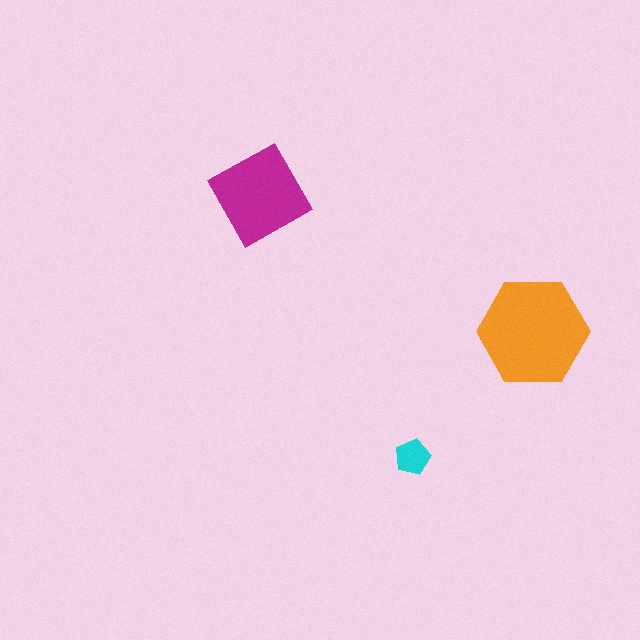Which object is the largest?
The orange hexagon.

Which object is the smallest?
The cyan pentagon.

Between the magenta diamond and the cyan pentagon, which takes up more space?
The magenta diamond.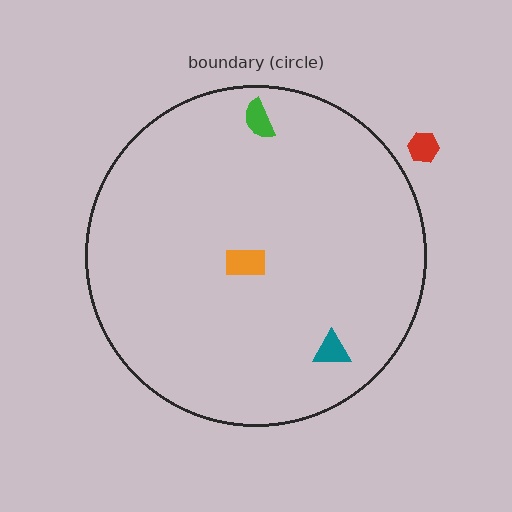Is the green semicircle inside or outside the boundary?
Inside.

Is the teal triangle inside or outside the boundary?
Inside.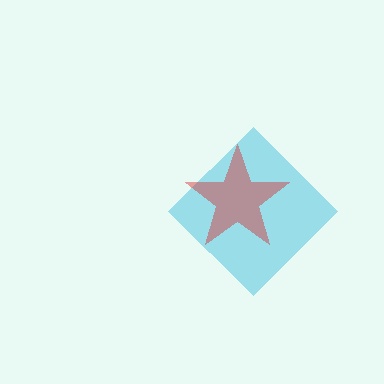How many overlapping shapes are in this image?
There are 2 overlapping shapes in the image.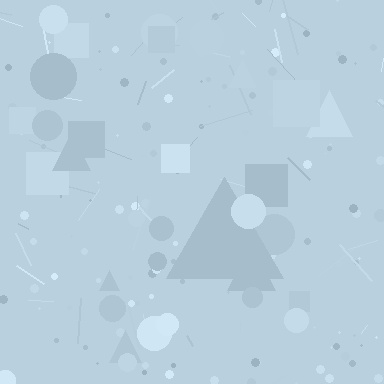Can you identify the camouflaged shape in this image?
The camouflaged shape is a triangle.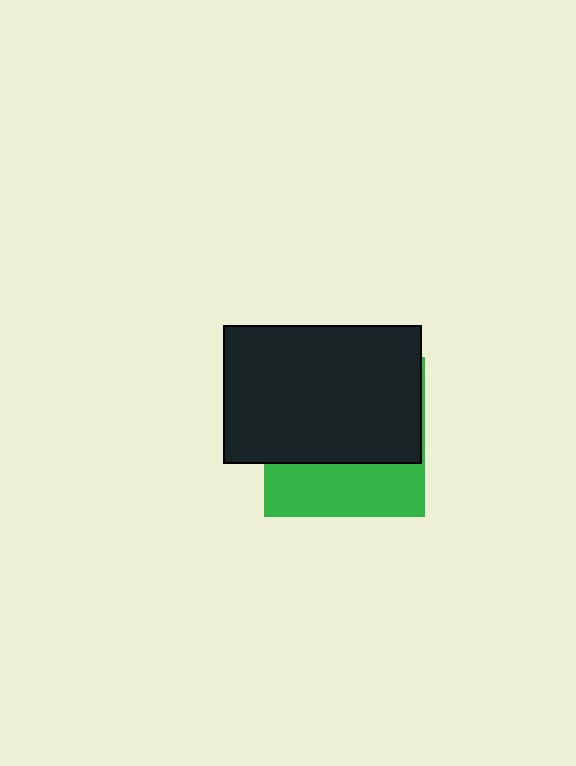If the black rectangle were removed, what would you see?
You would see the complete green square.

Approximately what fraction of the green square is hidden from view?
Roughly 65% of the green square is hidden behind the black rectangle.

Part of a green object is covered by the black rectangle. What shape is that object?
It is a square.